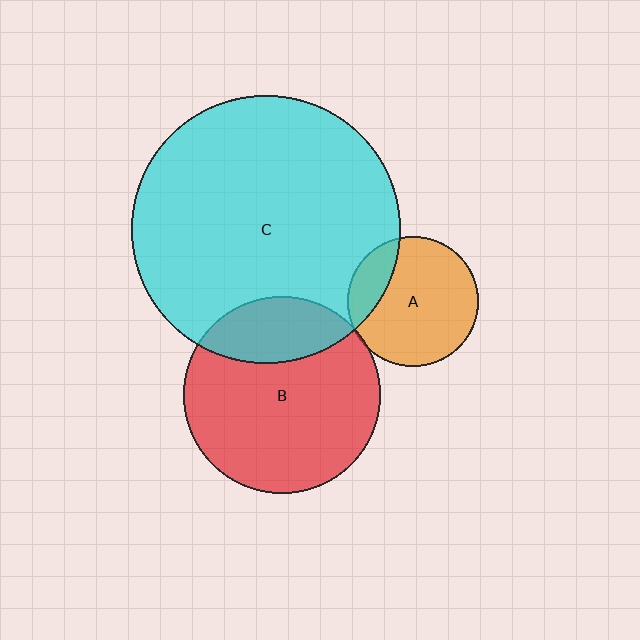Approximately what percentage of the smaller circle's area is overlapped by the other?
Approximately 20%.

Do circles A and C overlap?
Yes.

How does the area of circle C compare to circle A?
Approximately 4.2 times.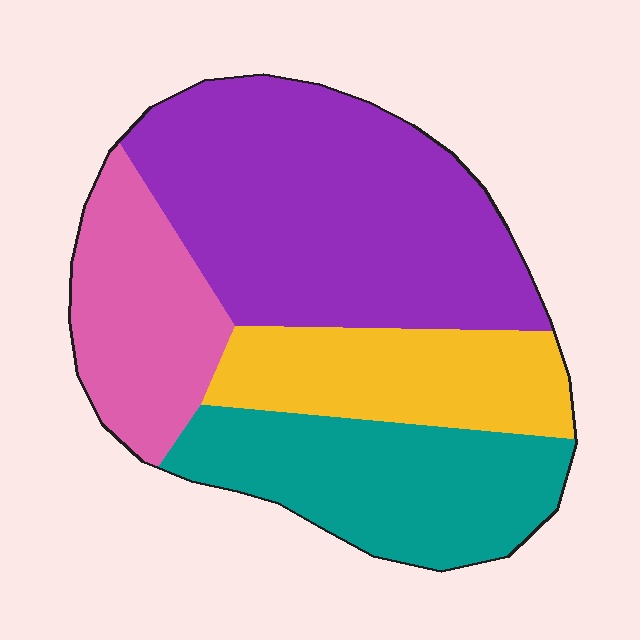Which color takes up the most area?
Purple, at roughly 40%.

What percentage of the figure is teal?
Teal takes up less than a quarter of the figure.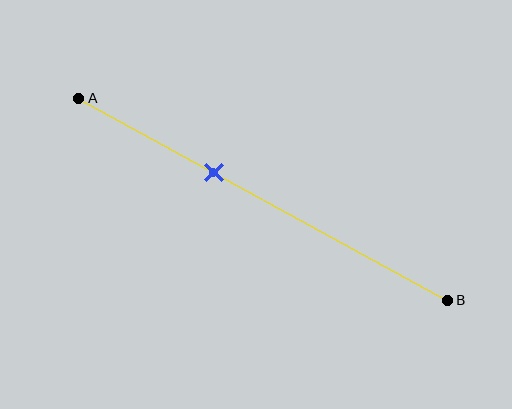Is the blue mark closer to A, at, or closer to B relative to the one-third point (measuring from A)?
The blue mark is closer to point B than the one-third point of segment AB.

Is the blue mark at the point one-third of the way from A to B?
No, the mark is at about 35% from A, not at the 33% one-third point.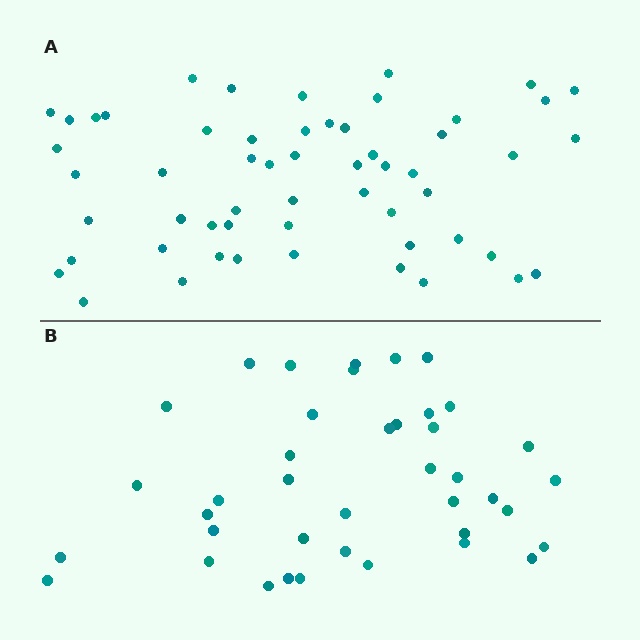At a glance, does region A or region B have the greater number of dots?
Region A (the top region) has more dots.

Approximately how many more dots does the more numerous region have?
Region A has approximately 15 more dots than region B.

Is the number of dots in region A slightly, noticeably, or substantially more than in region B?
Region A has noticeably more, but not dramatically so. The ratio is roughly 1.4 to 1.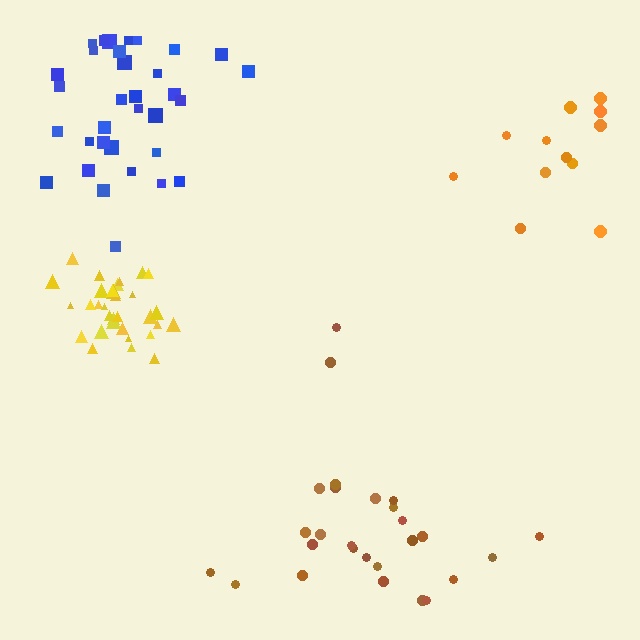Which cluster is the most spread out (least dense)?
Orange.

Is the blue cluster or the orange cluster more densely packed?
Blue.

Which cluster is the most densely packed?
Yellow.